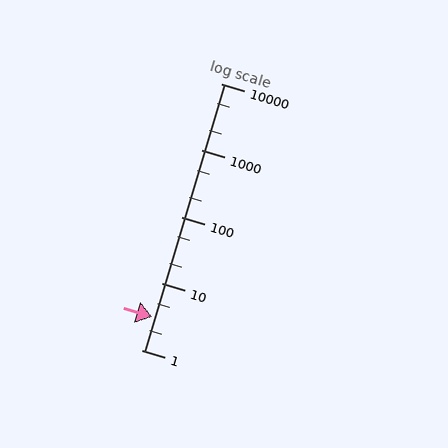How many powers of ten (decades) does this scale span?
The scale spans 4 decades, from 1 to 10000.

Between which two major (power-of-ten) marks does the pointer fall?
The pointer is between 1 and 10.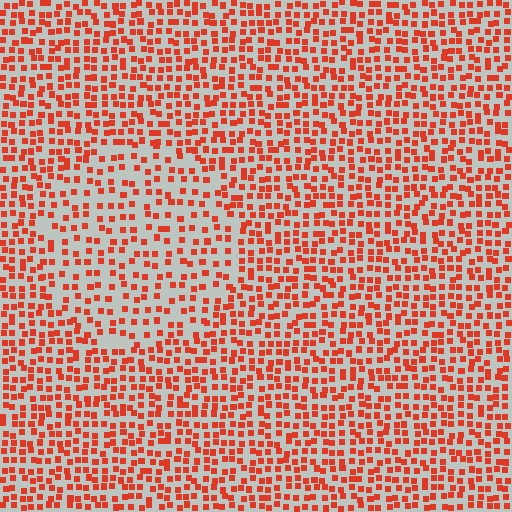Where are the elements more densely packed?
The elements are more densely packed outside the circle boundary.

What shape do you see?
I see a circle.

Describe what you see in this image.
The image contains small red elements arranged at two different densities. A circle-shaped region is visible where the elements are less densely packed than the surrounding area.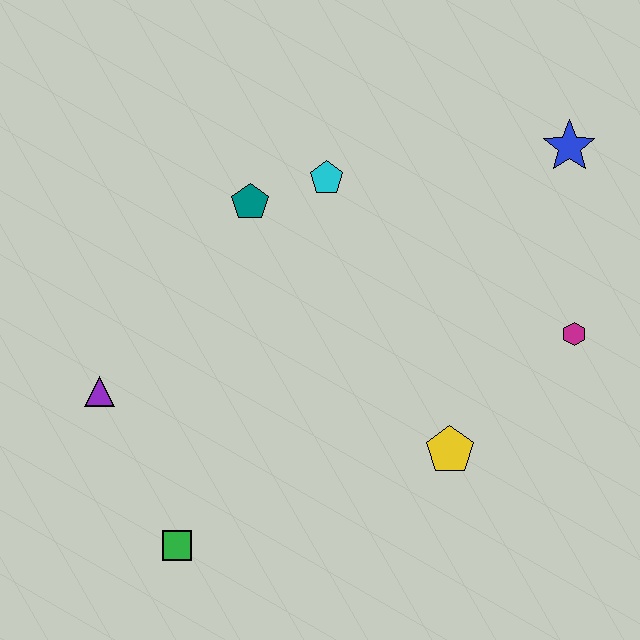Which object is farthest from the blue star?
The green square is farthest from the blue star.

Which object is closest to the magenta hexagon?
The yellow pentagon is closest to the magenta hexagon.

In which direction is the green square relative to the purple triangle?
The green square is below the purple triangle.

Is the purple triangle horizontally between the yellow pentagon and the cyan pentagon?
No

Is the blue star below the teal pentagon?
No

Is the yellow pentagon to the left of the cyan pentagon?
No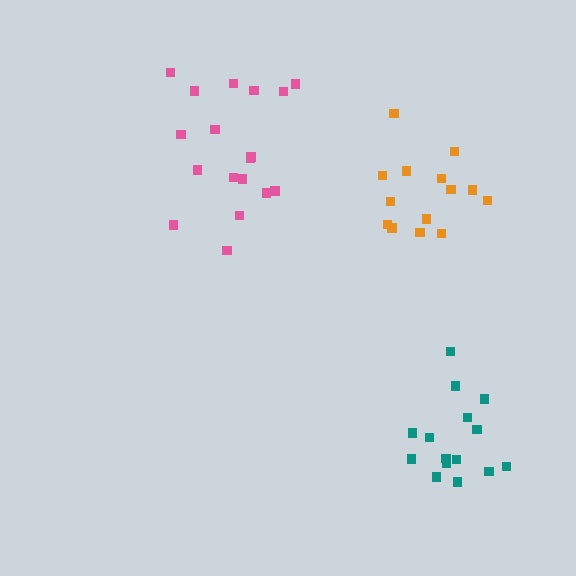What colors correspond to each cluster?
The clusters are colored: orange, teal, pink.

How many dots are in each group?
Group 1: 14 dots, Group 2: 15 dots, Group 3: 18 dots (47 total).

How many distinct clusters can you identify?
There are 3 distinct clusters.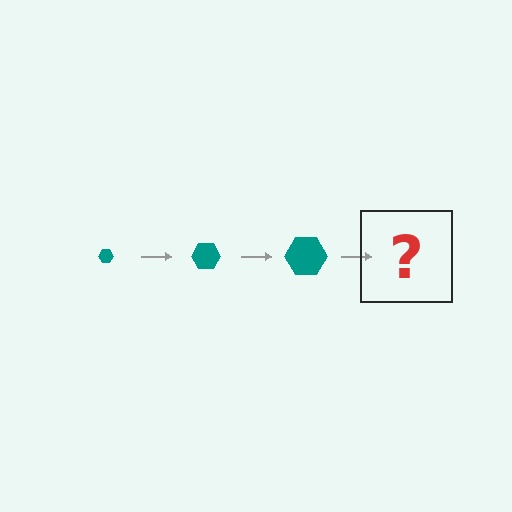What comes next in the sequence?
The next element should be a teal hexagon, larger than the previous one.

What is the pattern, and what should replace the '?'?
The pattern is that the hexagon gets progressively larger each step. The '?' should be a teal hexagon, larger than the previous one.